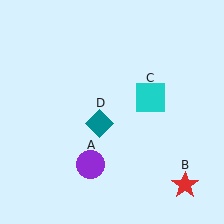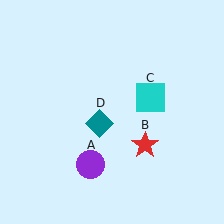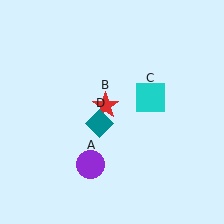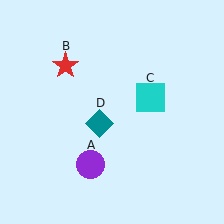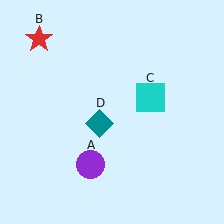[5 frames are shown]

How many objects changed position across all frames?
1 object changed position: red star (object B).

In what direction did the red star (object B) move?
The red star (object B) moved up and to the left.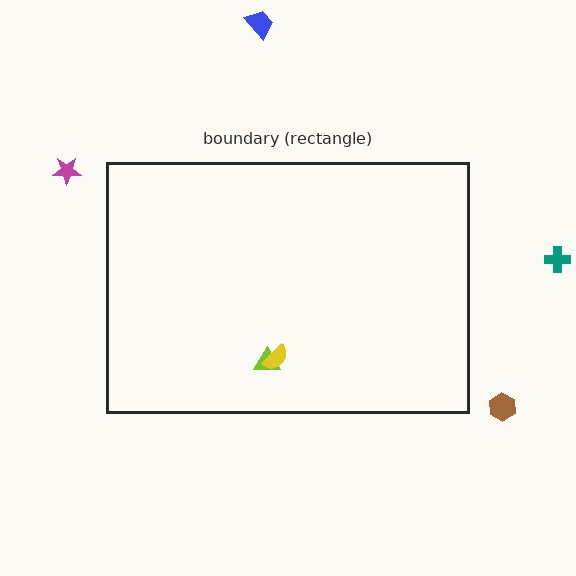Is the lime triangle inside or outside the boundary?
Inside.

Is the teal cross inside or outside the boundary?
Outside.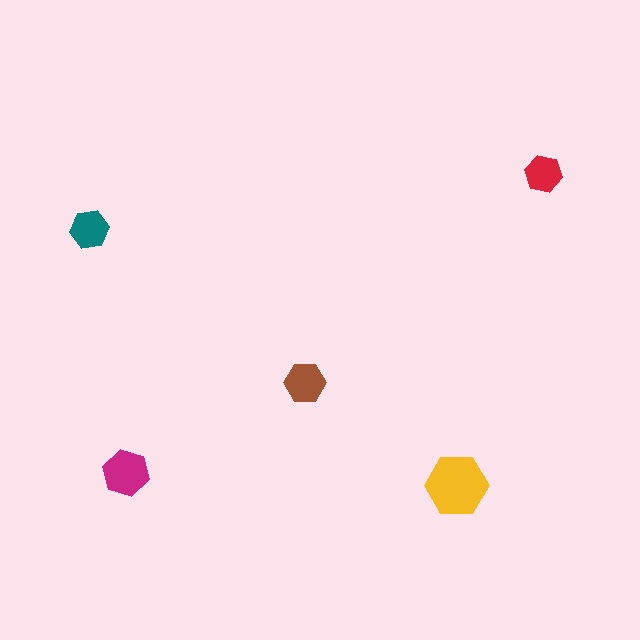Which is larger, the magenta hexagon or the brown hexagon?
The magenta one.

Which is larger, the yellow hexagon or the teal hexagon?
The yellow one.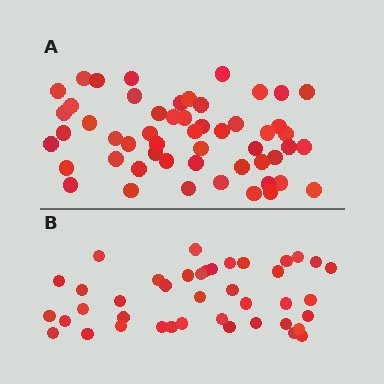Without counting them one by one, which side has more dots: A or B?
Region A (the top region) has more dots.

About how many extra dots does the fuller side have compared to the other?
Region A has roughly 12 or so more dots than region B.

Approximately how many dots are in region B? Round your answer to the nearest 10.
About 40 dots. (The exact count is 41, which rounds to 40.)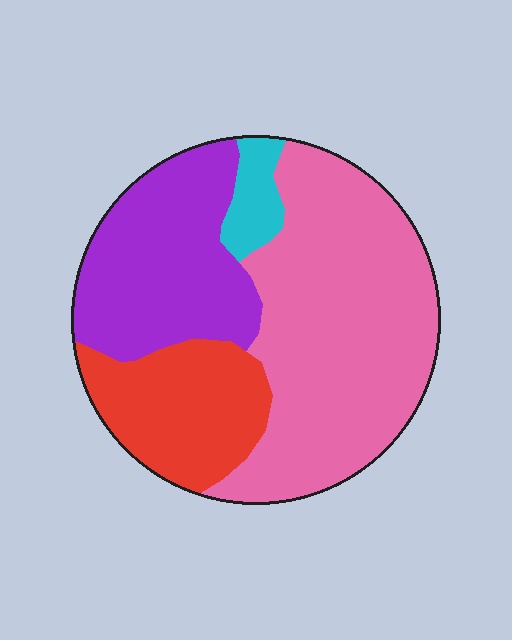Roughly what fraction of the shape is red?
Red covers about 20% of the shape.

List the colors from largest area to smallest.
From largest to smallest: pink, purple, red, cyan.